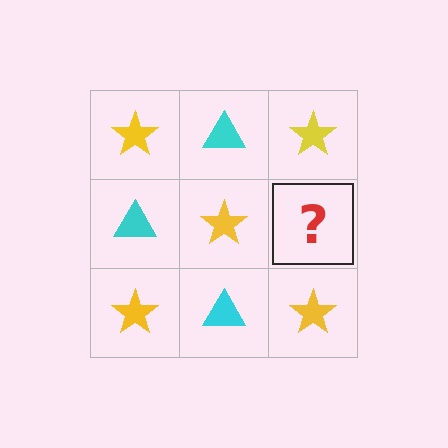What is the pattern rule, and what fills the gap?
The rule is that it alternates yellow star and cyan triangle in a checkerboard pattern. The gap should be filled with a cyan triangle.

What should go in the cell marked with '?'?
The missing cell should contain a cyan triangle.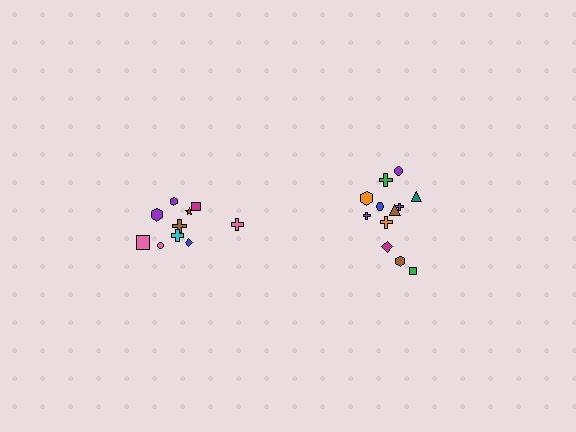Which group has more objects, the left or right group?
The right group.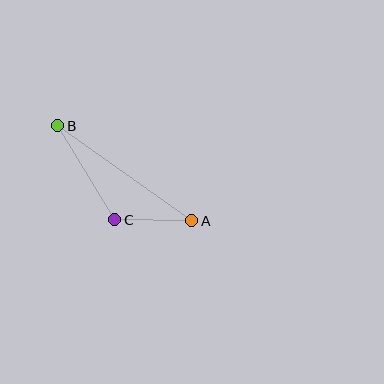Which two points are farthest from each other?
Points A and B are farthest from each other.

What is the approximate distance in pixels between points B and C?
The distance between B and C is approximately 110 pixels.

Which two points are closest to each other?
Points A and C are closest to each other.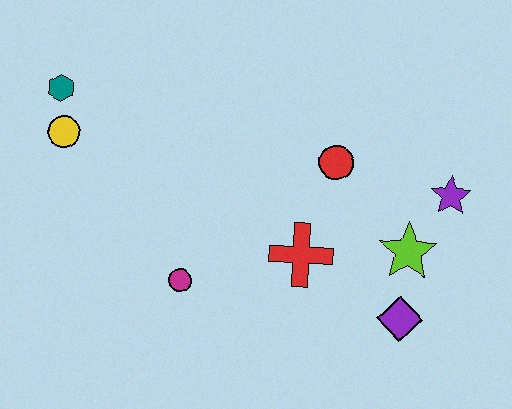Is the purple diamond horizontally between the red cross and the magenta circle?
No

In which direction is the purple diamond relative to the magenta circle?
The purple diamond is to the right of the magenta circle.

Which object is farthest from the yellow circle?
The purple star is farthest from the yellow circle.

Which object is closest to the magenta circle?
The red cross is closest to the magenta circle.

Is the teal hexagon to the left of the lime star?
Yes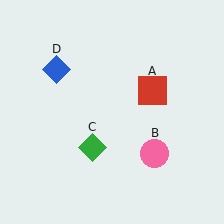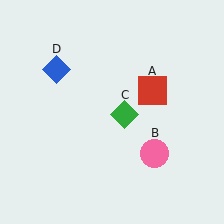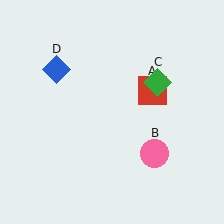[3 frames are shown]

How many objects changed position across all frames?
1 object changed position: green diamond (object C).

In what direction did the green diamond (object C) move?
The green diamond (object C) moved up and to the right.